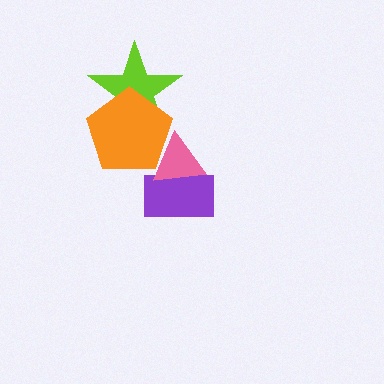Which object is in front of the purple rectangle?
The pink triangle is in front of the purple rectangle.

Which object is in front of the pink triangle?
The orange pentagon is in front of the pink triangle.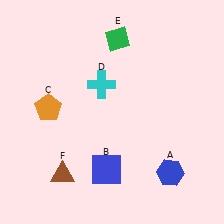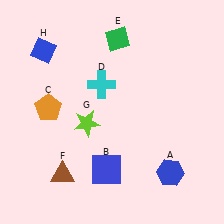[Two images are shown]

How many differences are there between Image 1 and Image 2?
There are 2 differences between the two images.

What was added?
A lime star (G), a blue diamond (H) were added in Image 2.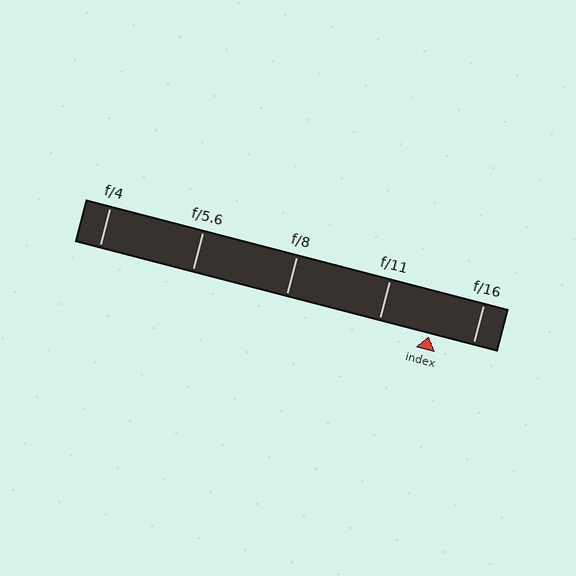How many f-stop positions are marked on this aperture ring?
There are 5 f-stop positions marked.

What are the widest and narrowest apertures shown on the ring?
The widest aperture shown is f/4 and the narrowest is f/16.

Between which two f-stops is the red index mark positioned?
The index mark is between f/11 and f/16.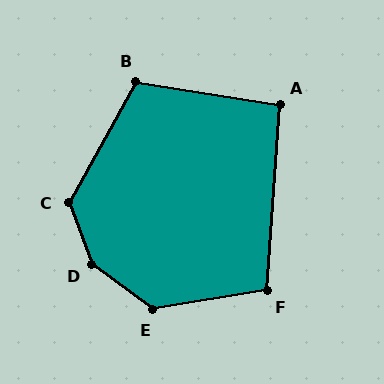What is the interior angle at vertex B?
Approximately 110 degrees (obtuse).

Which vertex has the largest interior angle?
D, at approximately 147 degrees.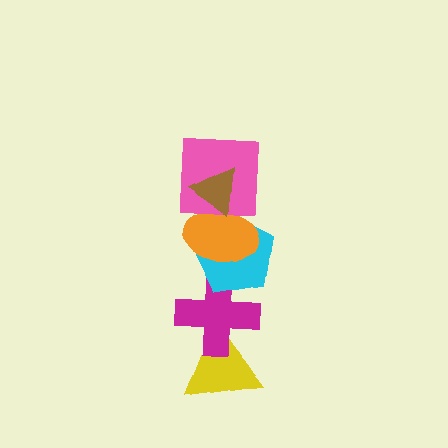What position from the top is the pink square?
The pink square is 2nd from the top.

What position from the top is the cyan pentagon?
The cyan pentagon is 4th from the top.